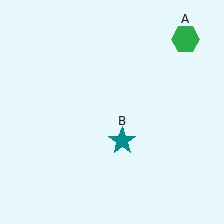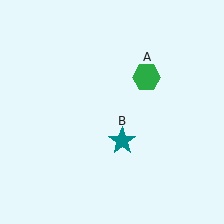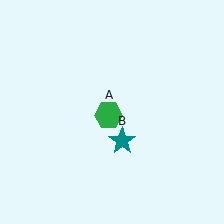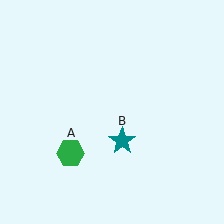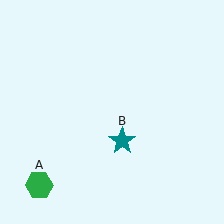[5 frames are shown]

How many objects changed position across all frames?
1 object changed position: green hexagon (object A).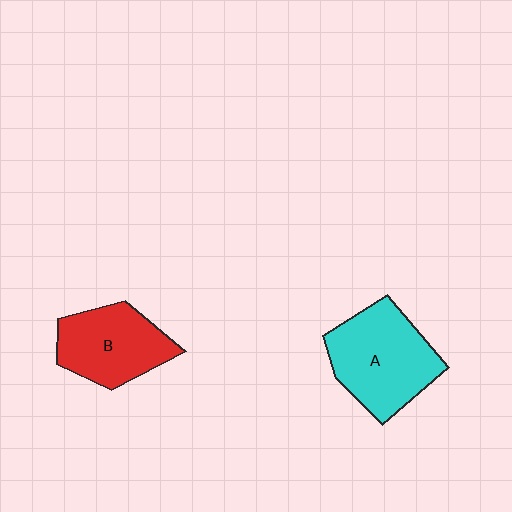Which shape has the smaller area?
Shape B (red).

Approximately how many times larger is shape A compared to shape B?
Approximately 1.3 times.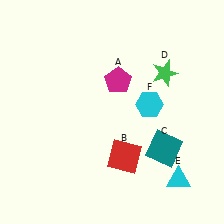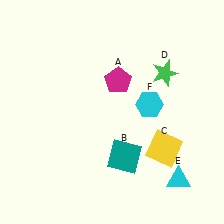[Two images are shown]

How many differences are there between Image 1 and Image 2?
There are 2 differences between the two images.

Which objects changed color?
B changed from red to teal. C changed from teal to yellow.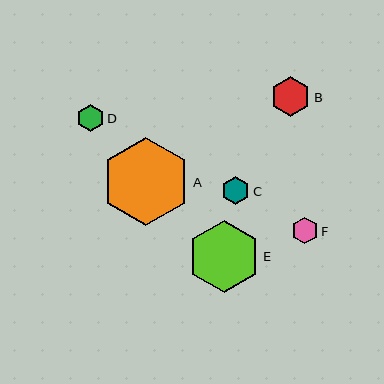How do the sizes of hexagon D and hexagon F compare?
Hexagon D and hexagon F are approximately the same size.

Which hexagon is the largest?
Hexagon A is the largest with a size of approximately 89 pixels.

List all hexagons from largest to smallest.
From largest to smallest: A, E, B, C, D, F.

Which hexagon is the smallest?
Hexagon F is the smallest with a size of approximately 26 pixels.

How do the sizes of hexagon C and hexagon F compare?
Hexagon C and hexagon F are approximately the same size.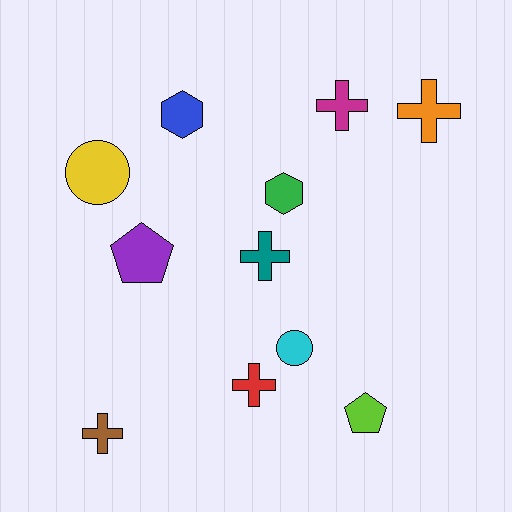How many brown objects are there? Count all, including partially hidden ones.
There is 1 brown object.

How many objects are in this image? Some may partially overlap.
There are 11 objects.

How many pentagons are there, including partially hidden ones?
There are 2 pentagons.